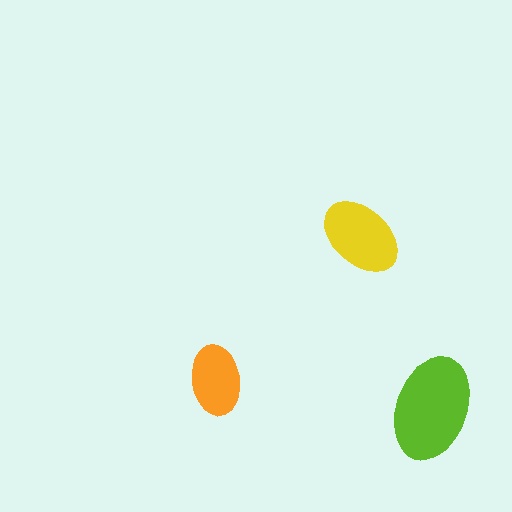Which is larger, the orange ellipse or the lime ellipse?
The lime one.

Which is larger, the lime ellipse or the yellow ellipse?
The lime one.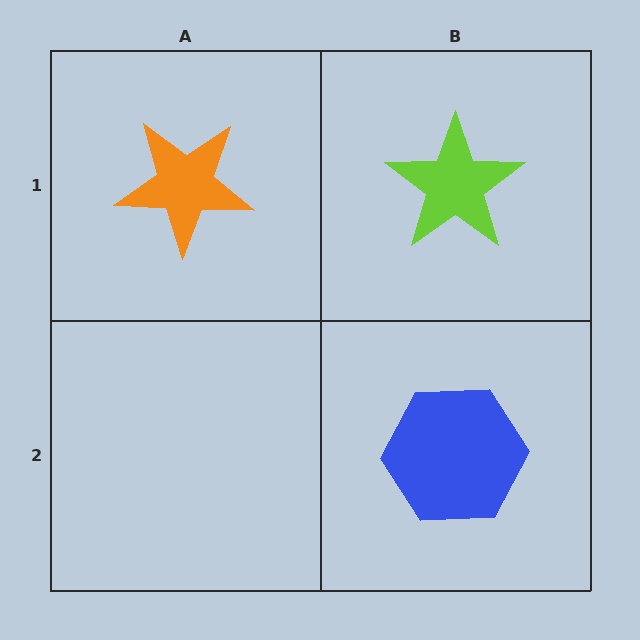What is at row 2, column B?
A blue hexagon.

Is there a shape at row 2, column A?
No, that cell is empty.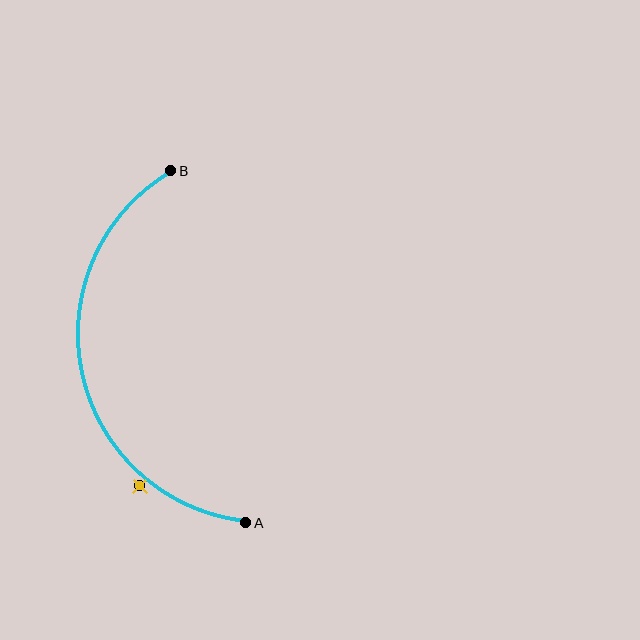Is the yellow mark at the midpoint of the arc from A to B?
No — the yellow mark does not lie on the arc at all. It sits slightly outside the curve.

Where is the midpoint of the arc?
The arc midpoint is the point on the curve farthest from the straight line joining A and B. It sits to the left of that line.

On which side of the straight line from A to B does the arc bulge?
The arc bulges to the left of the straight line connecting A and B.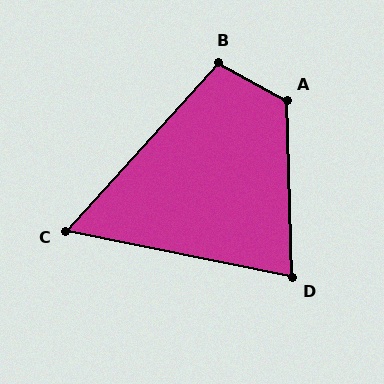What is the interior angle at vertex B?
Approximately 103 degrees (obtuse).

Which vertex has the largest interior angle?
A, at approximately 121 degrees.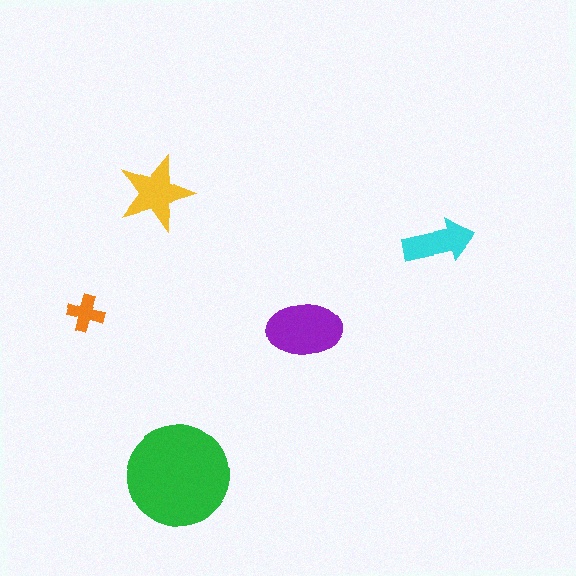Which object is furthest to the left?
The orange cross is leftmost.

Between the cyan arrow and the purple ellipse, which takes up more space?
The purple ellipse.